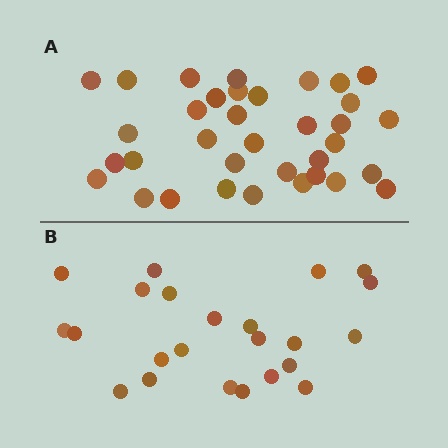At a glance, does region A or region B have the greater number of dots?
Region A (the top region) has more dots.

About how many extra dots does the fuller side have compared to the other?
Region A has roughly 12 or so more dots than region B.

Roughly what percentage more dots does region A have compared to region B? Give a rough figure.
About 50% more.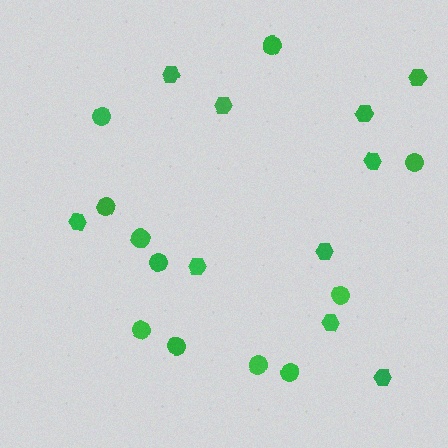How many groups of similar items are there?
There are 2 groups: one group of circles (11) and one group of hexagons (10).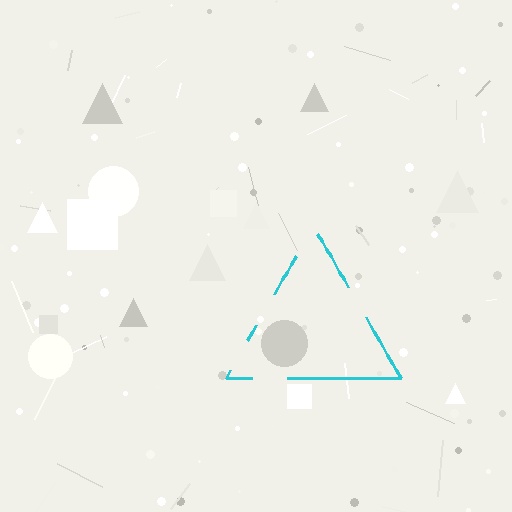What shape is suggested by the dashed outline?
The dashed outline suggests a triangle.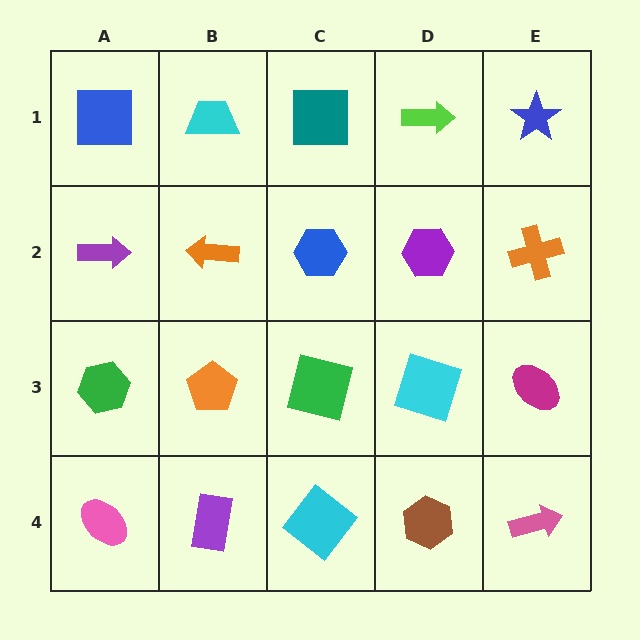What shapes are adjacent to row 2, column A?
A blue square (row 1, column A), a green hexagon (row 3, column A), an orange arrow (row 2, column B).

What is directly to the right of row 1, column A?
A cyan trapezoid.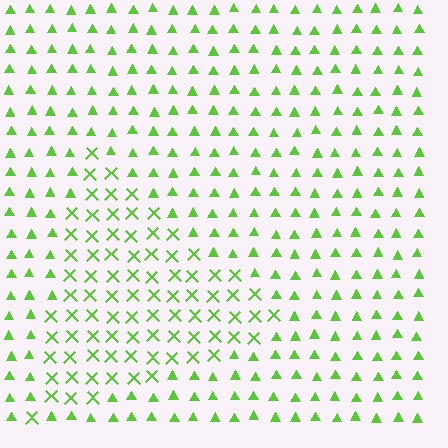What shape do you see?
I see a triangle.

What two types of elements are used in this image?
The image uses X marks inside the triangle region and triangles outside it.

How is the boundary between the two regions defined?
The boundary is defined by a change in element shape: X marks inside vs. triangles outside. All elements share the same color and spacing.